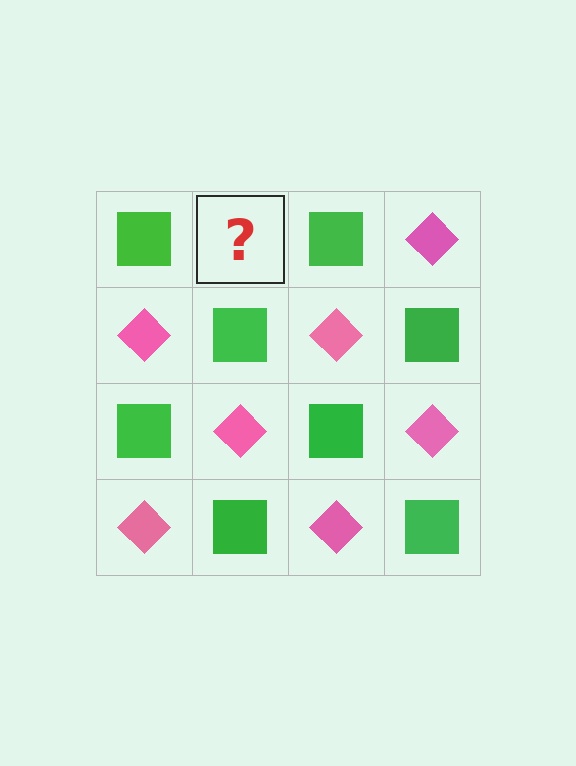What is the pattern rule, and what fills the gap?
The rule is that it alternates green square and pink diamond in a checkerboard pattern. The gap should be filled with a pink diamond.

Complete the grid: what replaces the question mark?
The question mark should be replaced with a pink diamond.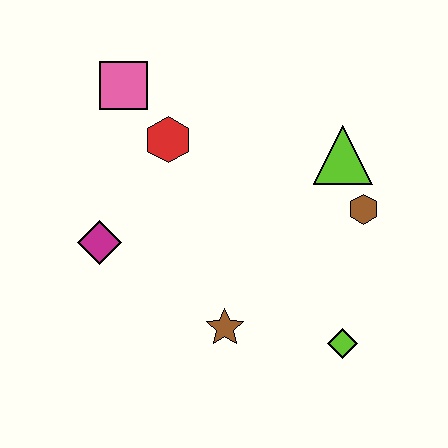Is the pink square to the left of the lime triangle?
Yes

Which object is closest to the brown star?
The lime diamond is closest to the brown star.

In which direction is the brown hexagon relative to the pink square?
The brown hexagon is to the right of the pink square.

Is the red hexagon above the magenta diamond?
Yes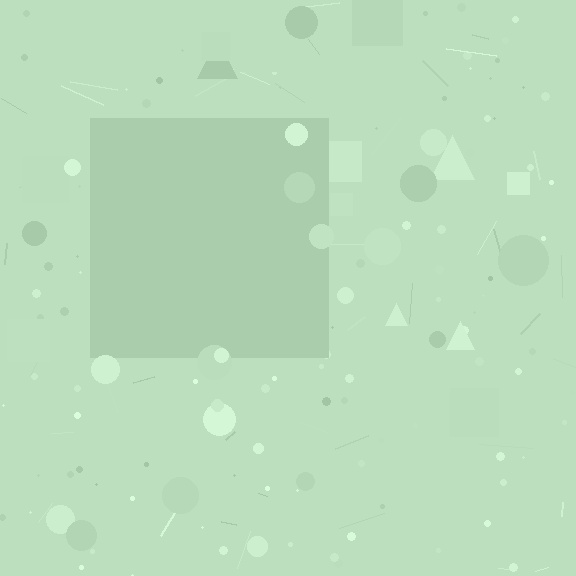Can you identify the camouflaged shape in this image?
The camouflaged shape is a square.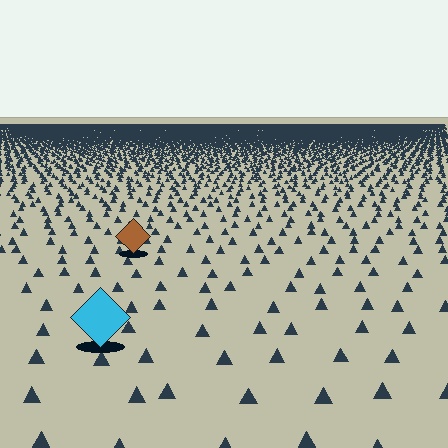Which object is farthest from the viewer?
The brown diamond is farthest from the viewer. It appears smaller and the ground texture around it is denser.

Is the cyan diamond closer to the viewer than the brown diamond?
Yes. The cyan diamond is closer — you can tell from the texture gradient: the ground texture is coarser near it.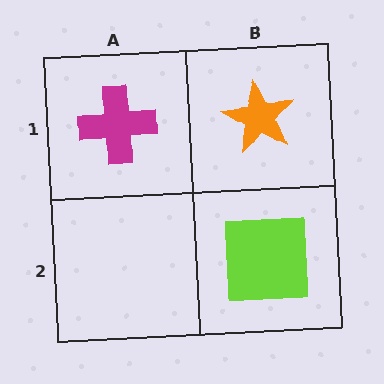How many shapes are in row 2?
1 shape.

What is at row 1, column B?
An orange star.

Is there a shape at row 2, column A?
No, that cell is empty.